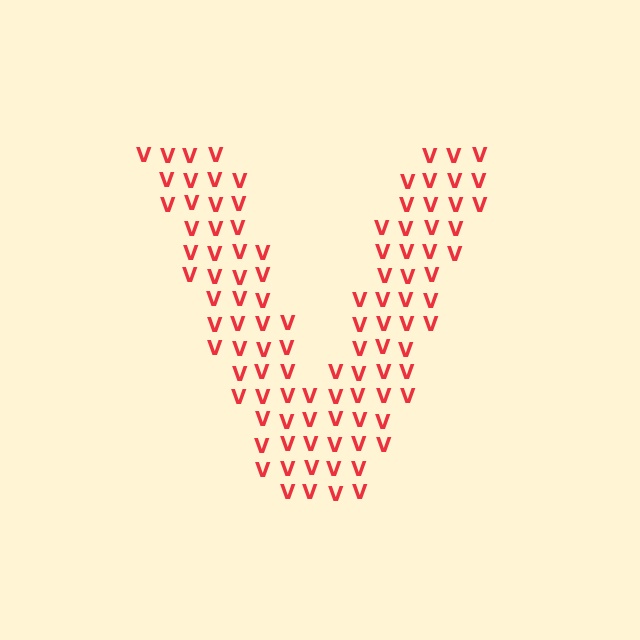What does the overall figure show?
The overall figure shows the letter V.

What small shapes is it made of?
It is made of small letter V's.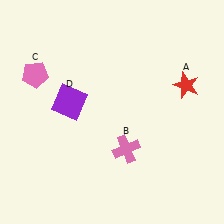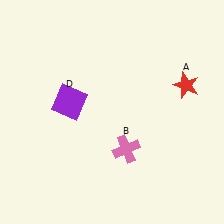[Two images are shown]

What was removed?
The pink pentagon (C) was removed in Image 2.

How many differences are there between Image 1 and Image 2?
There is 1 difference between the two images.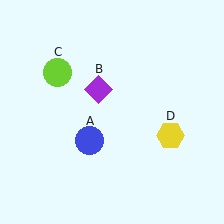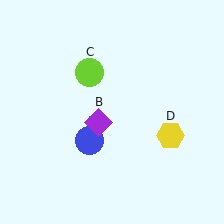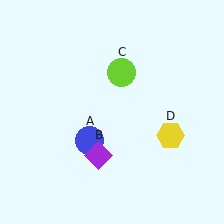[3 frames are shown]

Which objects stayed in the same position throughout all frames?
Blue circle (object A) and yellow hexagon (object D) remained stationary.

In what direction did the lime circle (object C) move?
The lime circle (object C) moved right.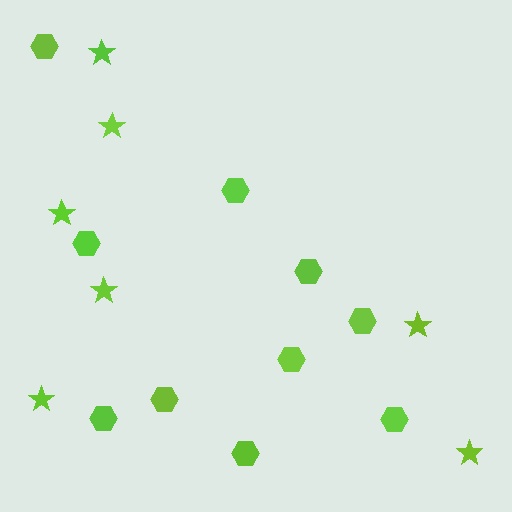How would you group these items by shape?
There are 2 groups: one group of hexagons (10) and one group of stars (7).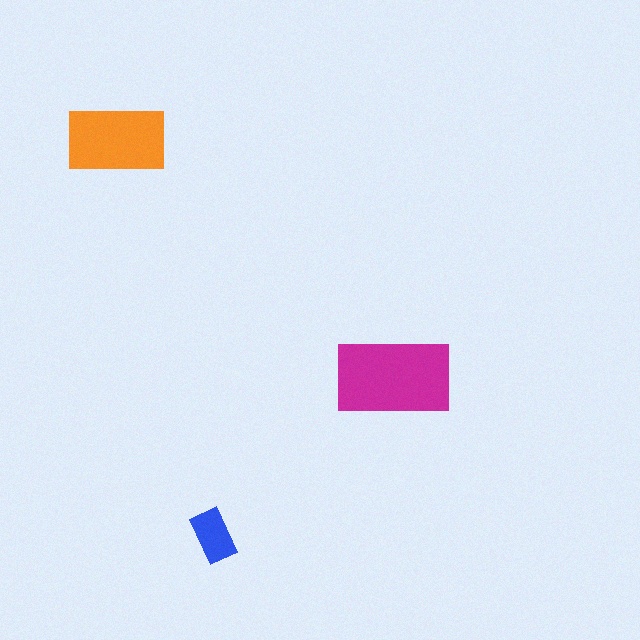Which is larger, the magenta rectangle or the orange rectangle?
The magenta one.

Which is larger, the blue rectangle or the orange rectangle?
The orange one.